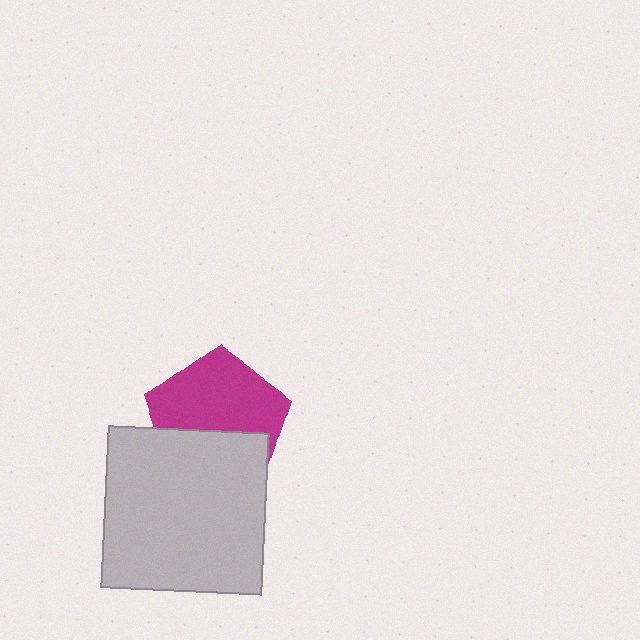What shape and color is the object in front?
The object in front is a light gray square.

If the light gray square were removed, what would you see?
You would see the complete magenta pentagon.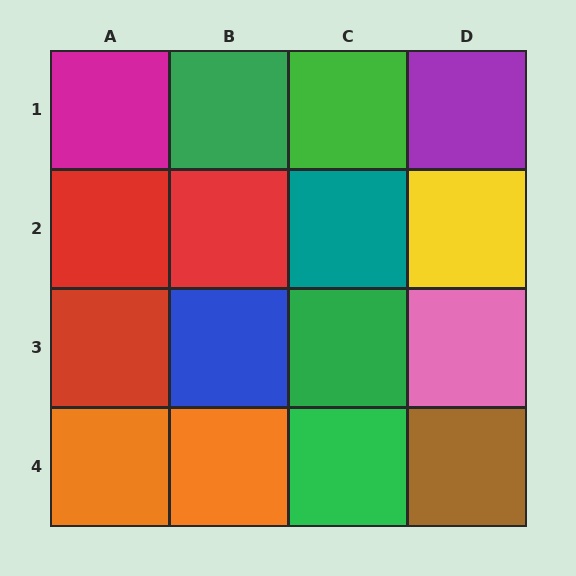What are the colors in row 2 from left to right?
Red, red, teal, yellow.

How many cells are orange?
2 cells are orange.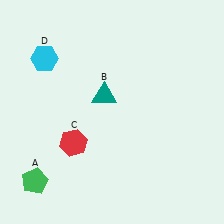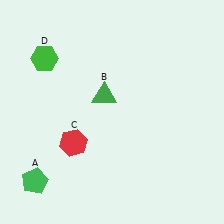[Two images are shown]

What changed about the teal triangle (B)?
In Image 1, B is teal. In Image 2, it changed to green.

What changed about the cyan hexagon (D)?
In Image 1, D is cyan. In Image 2, it changed to green.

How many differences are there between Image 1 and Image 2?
There are 2 differences between the two images.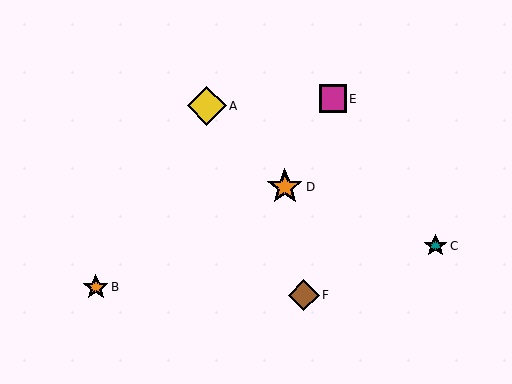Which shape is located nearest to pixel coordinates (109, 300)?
The orange star (labeled B) at (96, 287) is nearest to that location.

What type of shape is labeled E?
Shape E is a magenta square.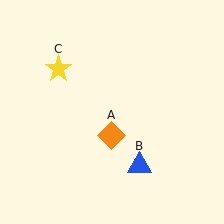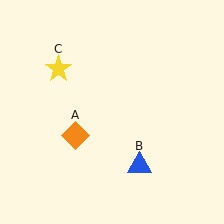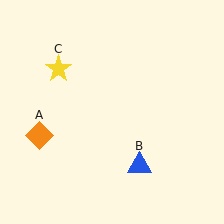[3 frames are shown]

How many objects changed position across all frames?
1 object changed position: orange diamond (object A).